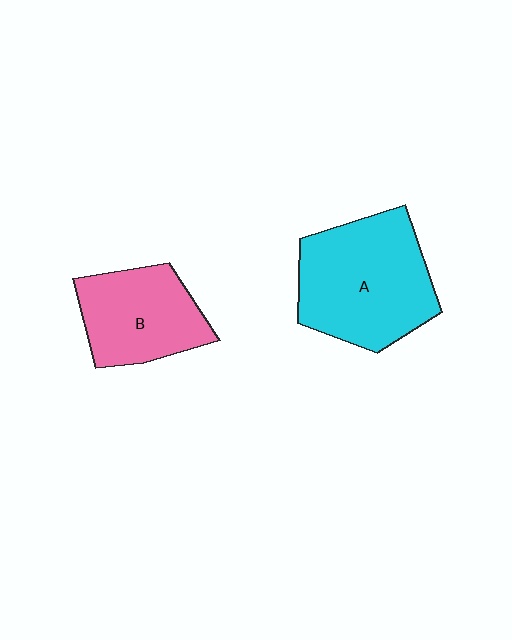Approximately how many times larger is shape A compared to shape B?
Approximately 1.4 times.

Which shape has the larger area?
Shape A (cyan).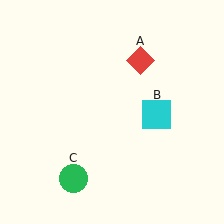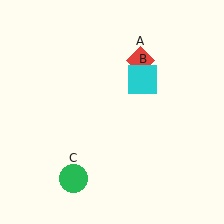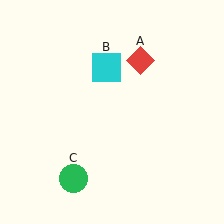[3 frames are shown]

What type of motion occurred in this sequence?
The cyan square (object B) rotated counterclockwise around the center of the scene.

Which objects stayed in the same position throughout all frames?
Red diamond (object A) and green circle (object C) remained stationary.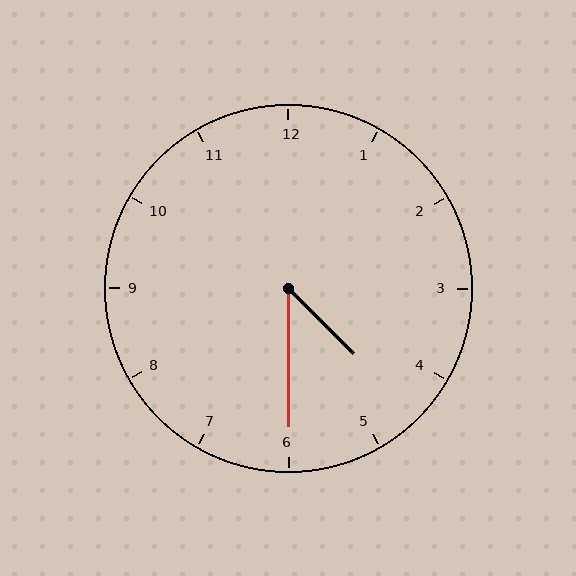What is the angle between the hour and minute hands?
Approximately 45 degrees.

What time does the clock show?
4:30.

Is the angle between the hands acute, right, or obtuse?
It is acute.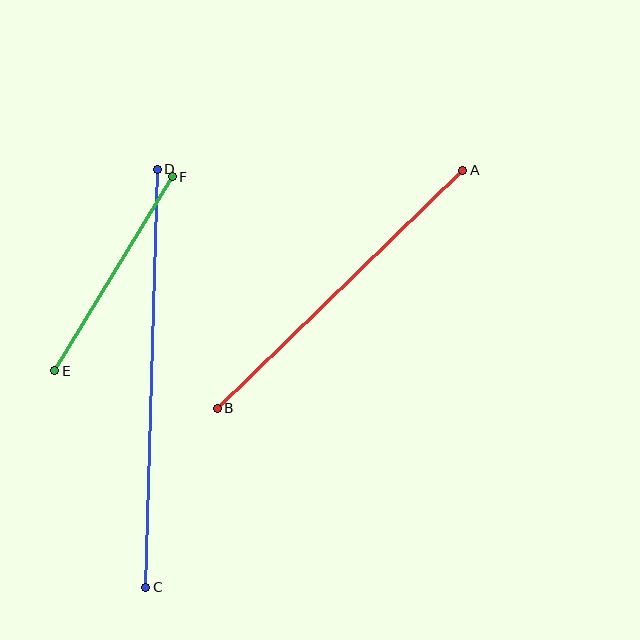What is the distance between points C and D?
The distance is approximately 418 pixels.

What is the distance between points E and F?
The distance is approximately 227 pixels.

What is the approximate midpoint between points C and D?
The midpoint is at approximately (151, 378) pixels.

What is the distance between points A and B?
The distance is approximately 342 pixels.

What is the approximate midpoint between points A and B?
The midpoint is at approximately (340, 289) pixels.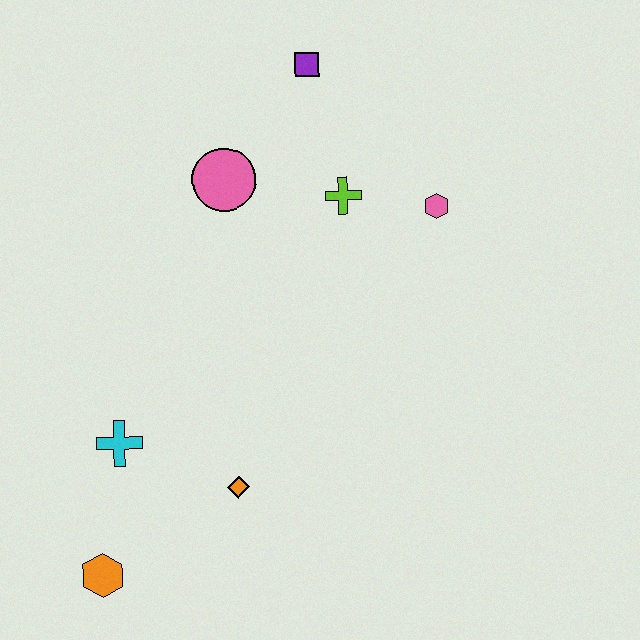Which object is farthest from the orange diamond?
The purple square is farthest from the orange diamond.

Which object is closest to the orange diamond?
The cyan cross is closest to the orange diamond.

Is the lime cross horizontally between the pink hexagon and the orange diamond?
Yes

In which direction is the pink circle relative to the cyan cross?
The pink circle is above the cyan cross.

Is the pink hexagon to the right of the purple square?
Yes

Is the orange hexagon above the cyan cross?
No